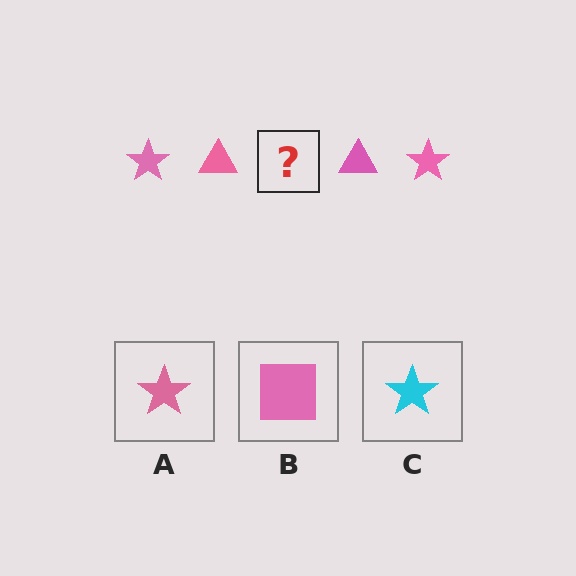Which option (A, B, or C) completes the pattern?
A.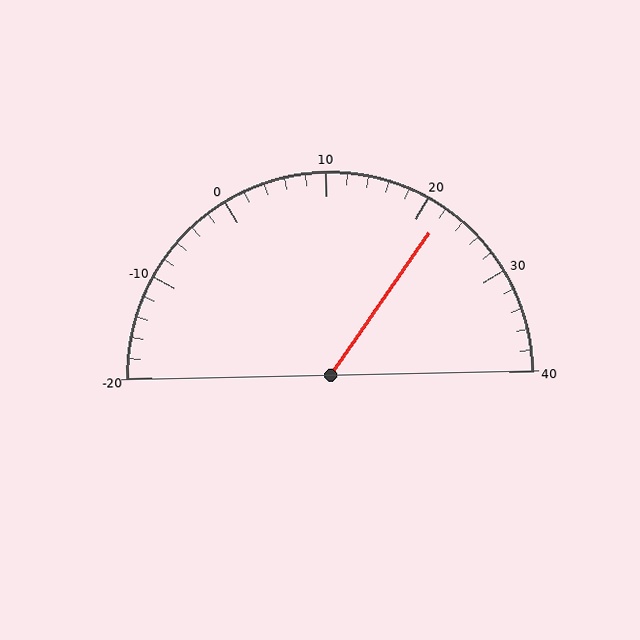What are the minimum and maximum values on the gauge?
The gauge ranges from -20 to 40.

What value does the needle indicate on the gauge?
The needle indicates approximately 22.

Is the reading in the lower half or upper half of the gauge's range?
The reading is in the upper half of the range (-20 to 40).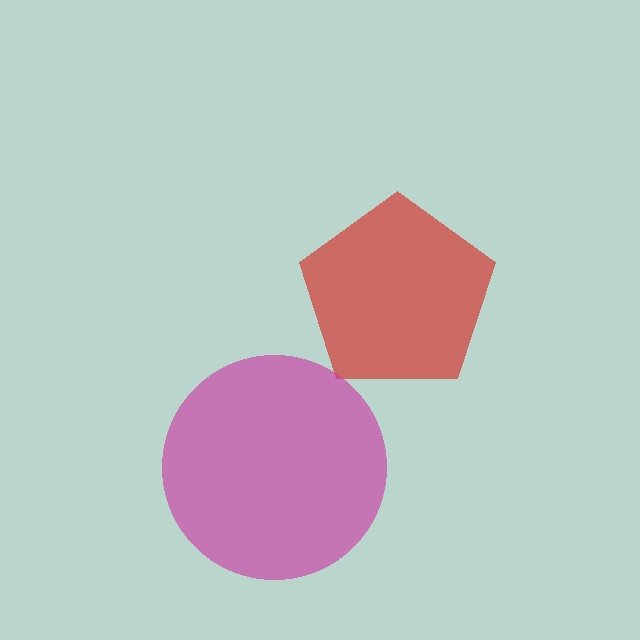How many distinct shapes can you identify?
There are 2 distinct shapes: a red pentagon, a magenta circle.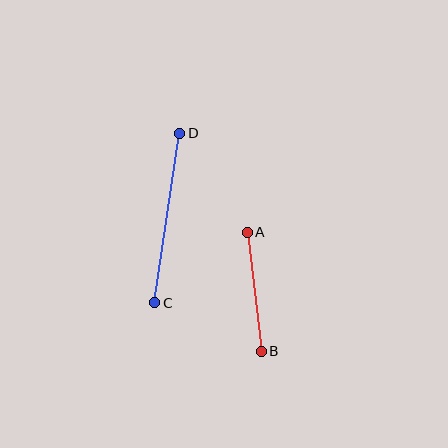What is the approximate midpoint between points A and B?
The midpoint is at approximately (254, 292) pixels.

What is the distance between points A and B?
The distance is approximately 120 pixels.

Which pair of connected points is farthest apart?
Points C and D are farthest apart.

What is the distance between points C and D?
The distance is approximately 171 pixels.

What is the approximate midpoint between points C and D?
The midpoint is at approximately (167, 218) pixels.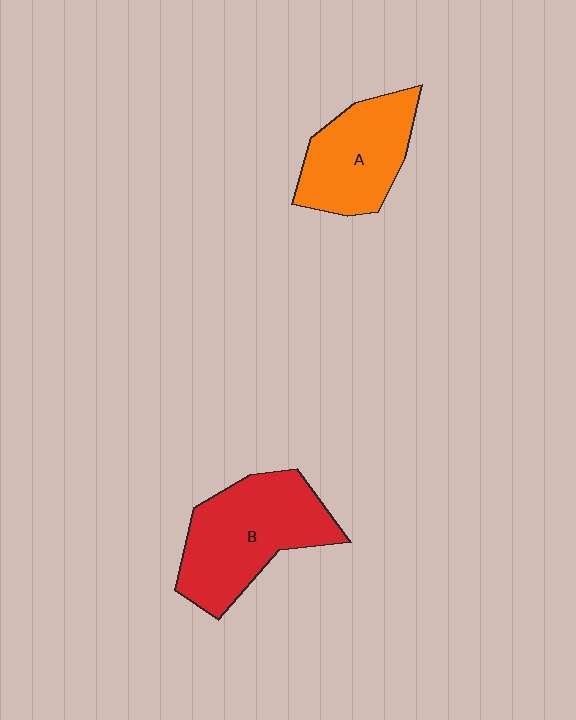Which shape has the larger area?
Shape B (red).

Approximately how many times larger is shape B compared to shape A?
Approximately 1.3 times.